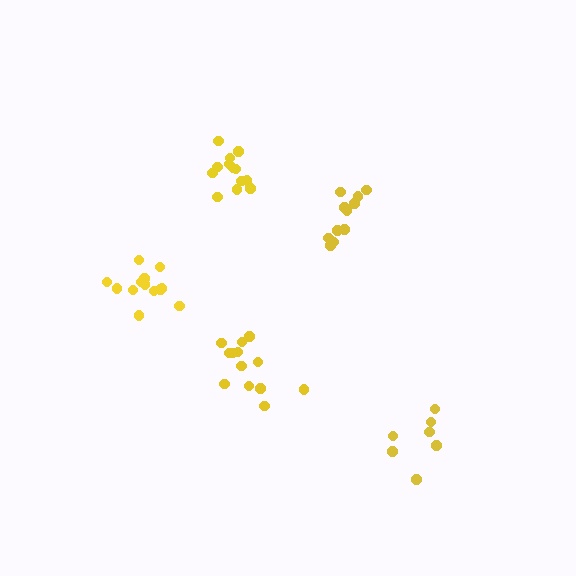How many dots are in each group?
Group 1: 13 dots, Group 2: 11 dots, Group 3: 13 dots, Group 4: 13 dots, Group 5: 7 dots (57 total).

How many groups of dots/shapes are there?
There are 5 groups.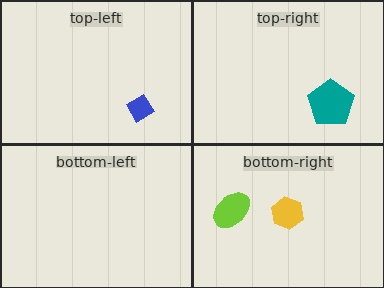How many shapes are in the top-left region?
1.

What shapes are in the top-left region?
The blue diamond.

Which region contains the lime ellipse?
The bottom-right region.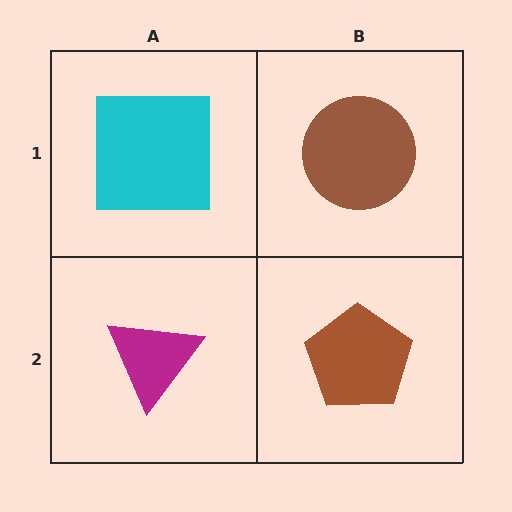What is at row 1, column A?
A cyan square.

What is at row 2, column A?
A magenta triangle.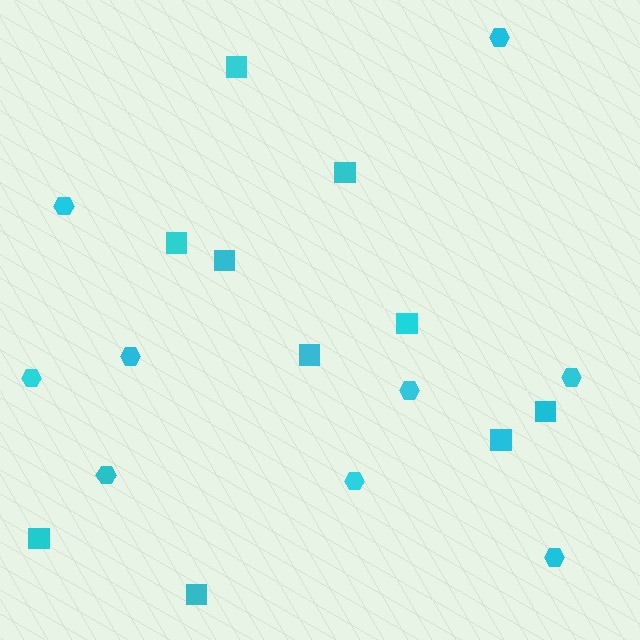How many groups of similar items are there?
There are 2 groups: one group of hexagons (9) and one group of squares (10).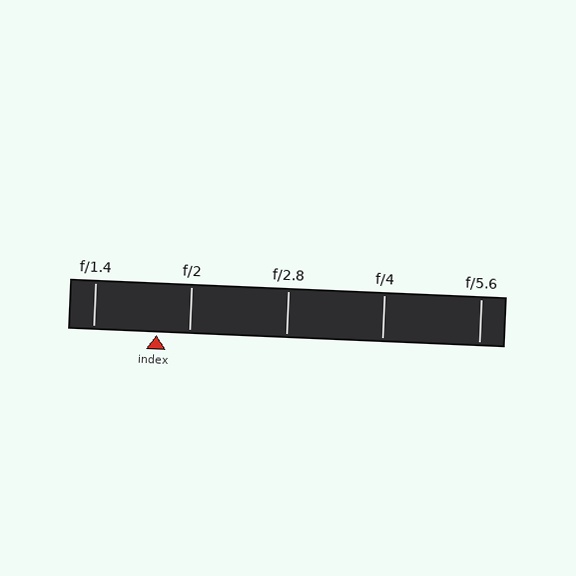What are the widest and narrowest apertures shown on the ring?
The widest aperture shown is f/1.4 and the narrowest is f/5.6.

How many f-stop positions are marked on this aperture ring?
There are 5 f-stop positions marked.